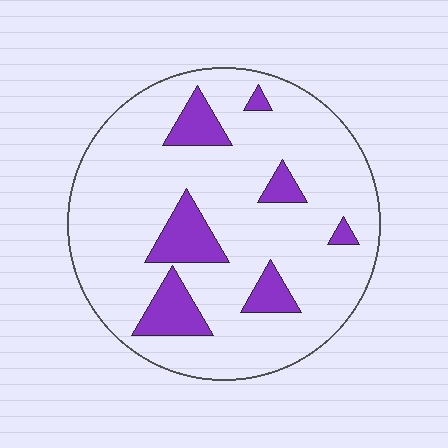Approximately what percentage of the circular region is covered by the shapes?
Approximately 15%.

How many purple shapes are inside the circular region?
7.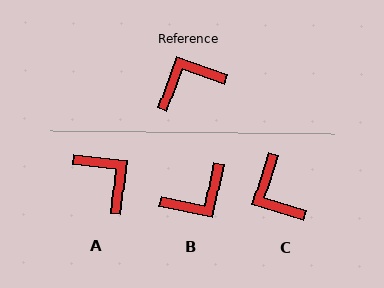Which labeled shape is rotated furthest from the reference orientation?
B, about 172 degrees away.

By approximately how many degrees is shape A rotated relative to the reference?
Approximately 76 degrees clockwise.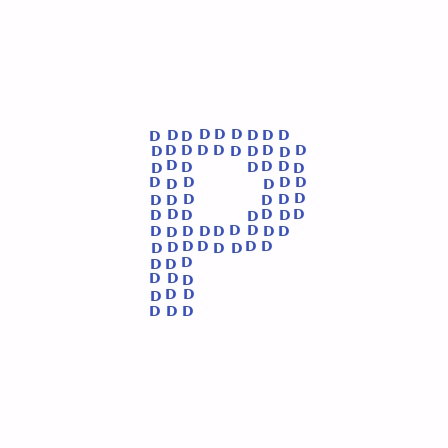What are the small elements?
The small elements are letter D's.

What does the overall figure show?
The overall figure shows the letter P.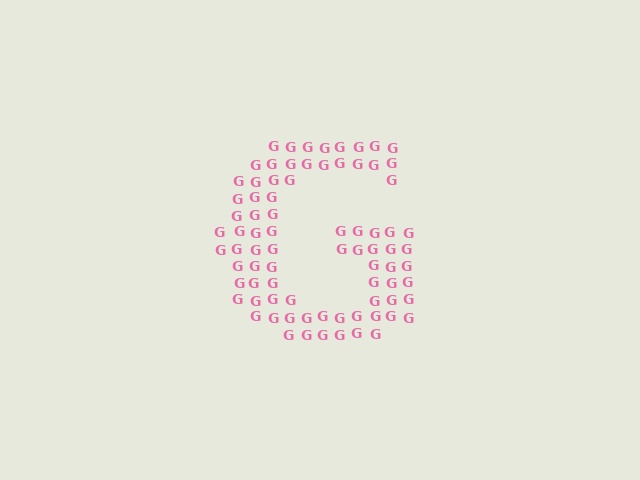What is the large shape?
The large shape is the letter G.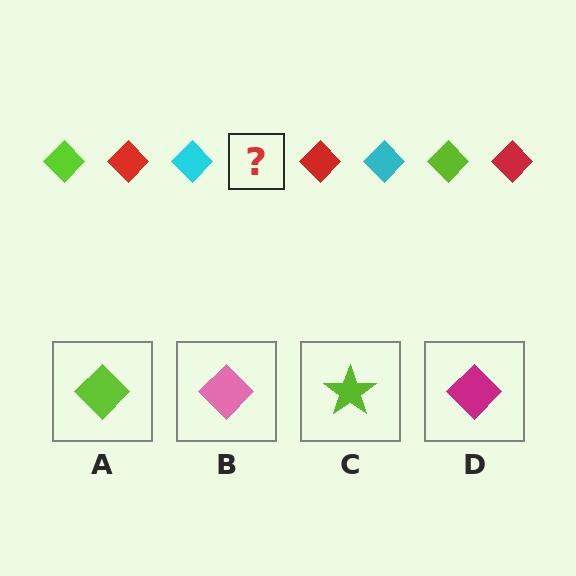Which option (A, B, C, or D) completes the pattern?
A.